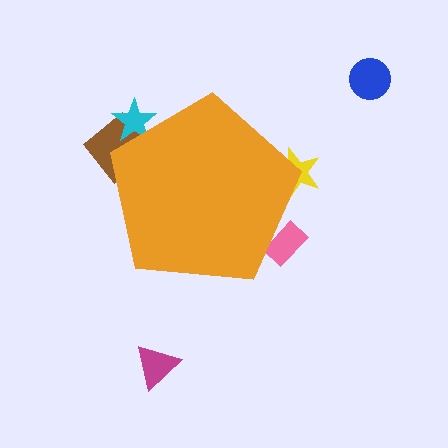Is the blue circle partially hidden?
No, the blue circle is fully visible.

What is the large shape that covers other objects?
An orange pentagon.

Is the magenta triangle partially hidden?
No, the magenta triangle is fully visible.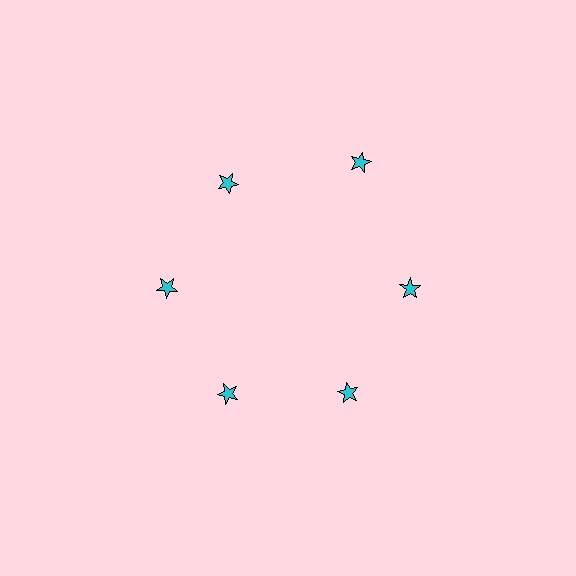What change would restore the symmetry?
The symmetry would be restored by moving it inward, back onto the ring so that all 6 stars sit at equal angles and equal distance from the center.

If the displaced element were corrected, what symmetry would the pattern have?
It would have 6-fold rotational symmetry — the pattern would map onto itself every 60 degrees.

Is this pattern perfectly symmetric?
No. The 6 cyan stars are arranged in a ring, but one element near the 1 o'clock position is pushed outward from the center, breaking the 6-fold rotational symmetry.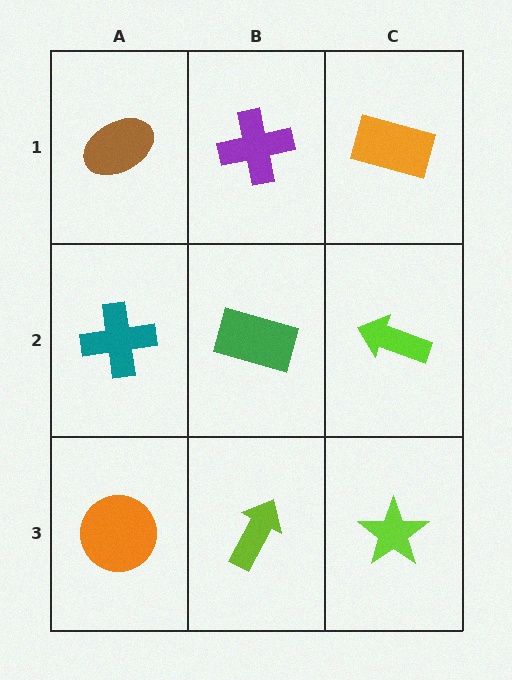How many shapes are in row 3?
3 shapes.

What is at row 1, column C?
An orange rectangle.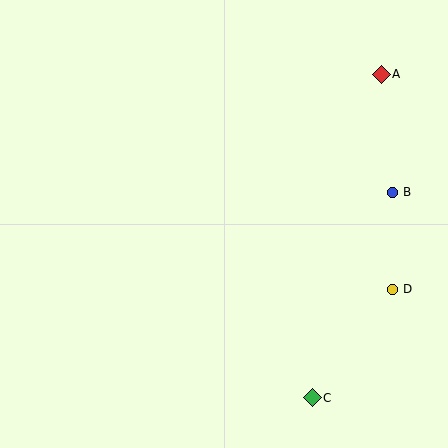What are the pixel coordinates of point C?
Point C is at (312, 398).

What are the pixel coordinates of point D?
Point D is at (392, 289).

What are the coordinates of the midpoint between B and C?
The midpoint between B and C is at (352, 295).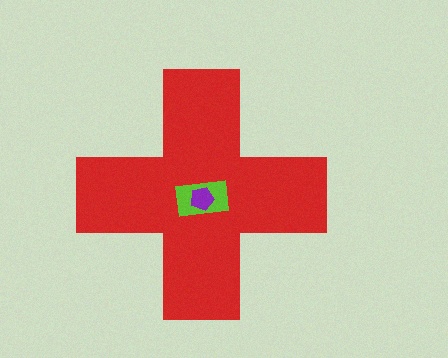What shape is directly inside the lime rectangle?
The purple pentagon.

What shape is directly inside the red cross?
The lime rectangle.